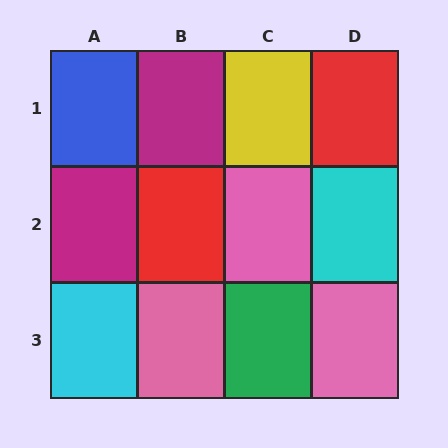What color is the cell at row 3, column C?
Green.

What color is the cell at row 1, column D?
Red.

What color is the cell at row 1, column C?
Yellow.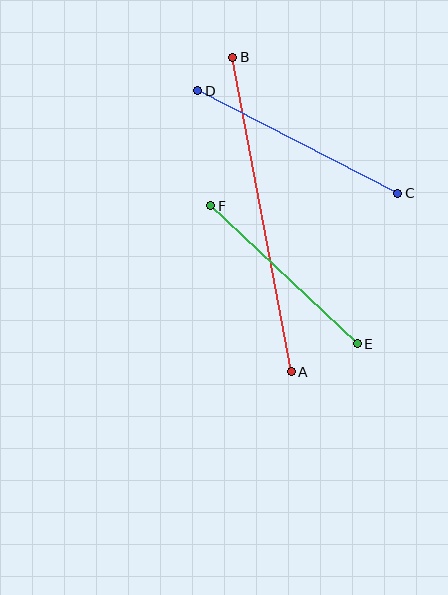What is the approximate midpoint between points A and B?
The midpoint is at approximately (262, 214) pixels.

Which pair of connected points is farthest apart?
Points A and B are farthest apart.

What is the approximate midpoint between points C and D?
The midpoint is at approximately (298, 142) pixels.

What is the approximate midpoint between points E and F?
The midpoint is at approximately (284, 275) pixels.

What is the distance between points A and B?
The distance is approximately 320 pixels.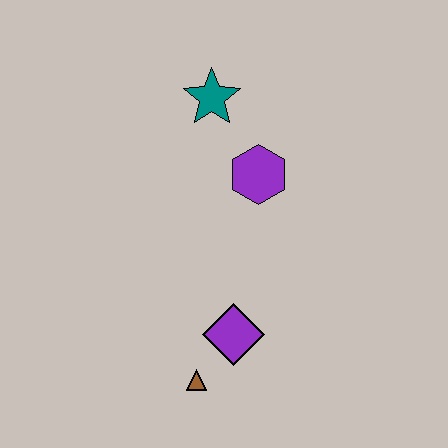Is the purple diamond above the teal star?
No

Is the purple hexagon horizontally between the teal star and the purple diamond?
No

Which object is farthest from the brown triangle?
The teal star is farthest from the brown triangle.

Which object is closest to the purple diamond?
The brown triangle is closest to the purple diamond.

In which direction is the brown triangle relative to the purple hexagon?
The brown triangle is below the purple hexagon.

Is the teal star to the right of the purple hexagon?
No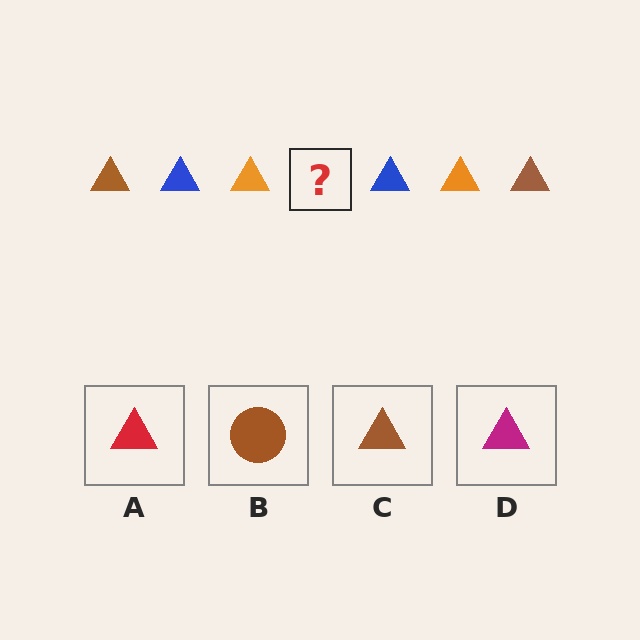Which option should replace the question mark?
Option C.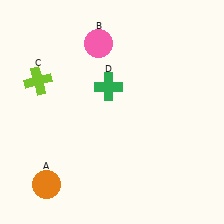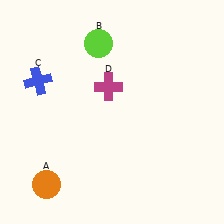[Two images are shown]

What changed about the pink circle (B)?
In Image 1, B is pink. In Image 2, it changed to lime.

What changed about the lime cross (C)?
In Image 1, C is lime. In Image 2, it changed to blue.